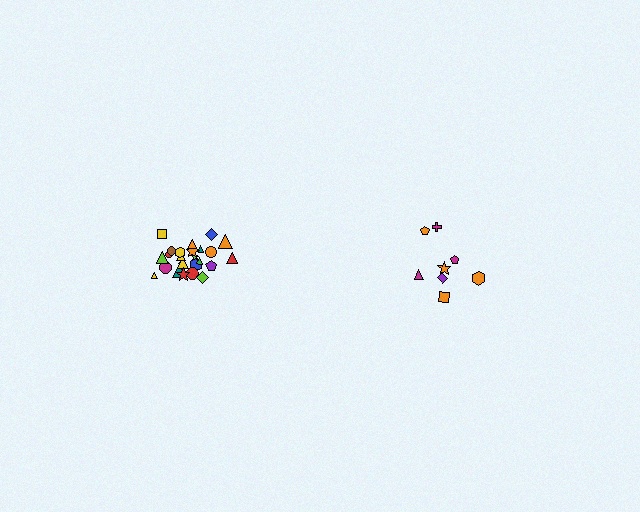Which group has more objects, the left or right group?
The left group.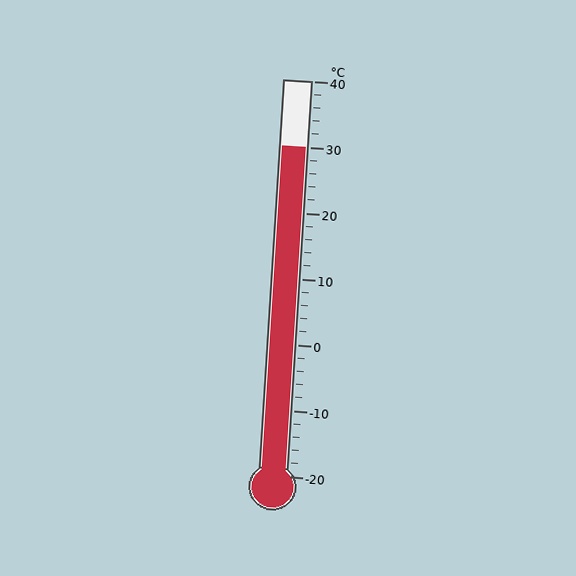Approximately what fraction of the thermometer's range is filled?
The thermometer is filled to approximately 85% of its range.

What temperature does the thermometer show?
The thermometer shows approximately 30°C.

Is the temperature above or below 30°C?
The temperature is at 30°C.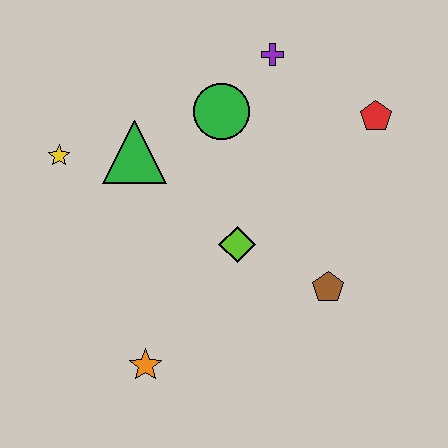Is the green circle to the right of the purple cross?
No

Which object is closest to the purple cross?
The green circle is closest to the purple cross.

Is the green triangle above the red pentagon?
No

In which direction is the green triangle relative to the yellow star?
The green triangle is to the right of the yellow star.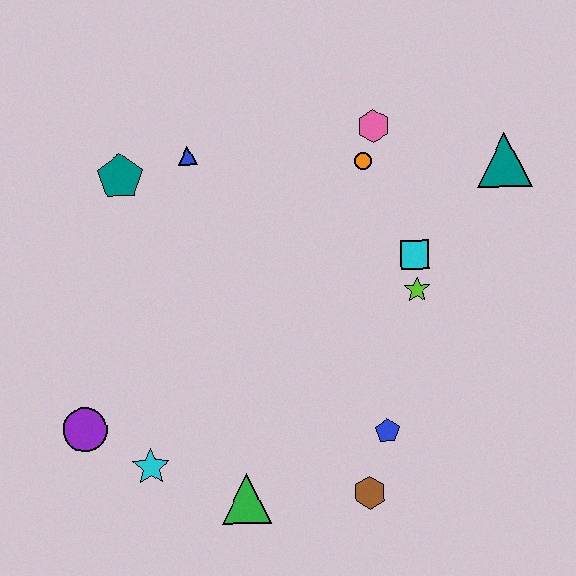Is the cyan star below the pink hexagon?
Yes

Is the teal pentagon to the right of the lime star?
No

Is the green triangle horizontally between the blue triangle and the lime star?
Yes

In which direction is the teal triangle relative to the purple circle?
The teal triangle is to the right of the purple circle.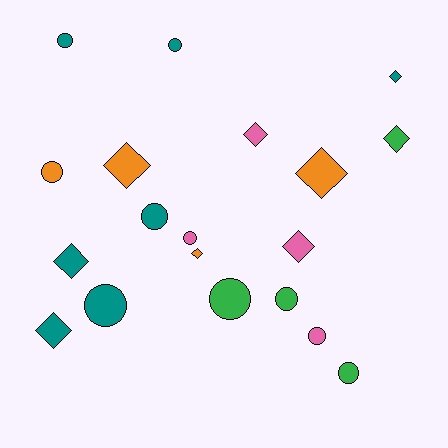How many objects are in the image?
There are 19 objects.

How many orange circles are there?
There is 1 orange circle.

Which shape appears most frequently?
Circle, with 10 objects.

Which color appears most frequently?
Teal, with 7 objects.